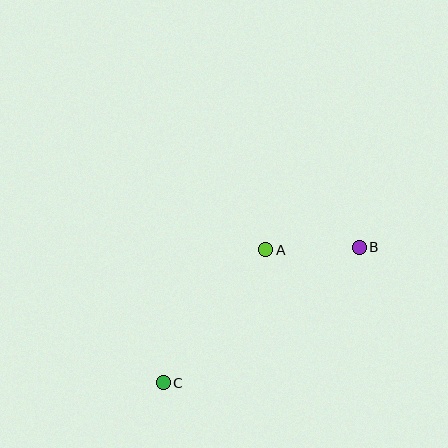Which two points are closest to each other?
Points A and B are closest to each other.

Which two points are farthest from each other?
Points B and C are farthest from each other.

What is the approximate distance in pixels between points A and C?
The distance between A and C is approximately 168 pixels.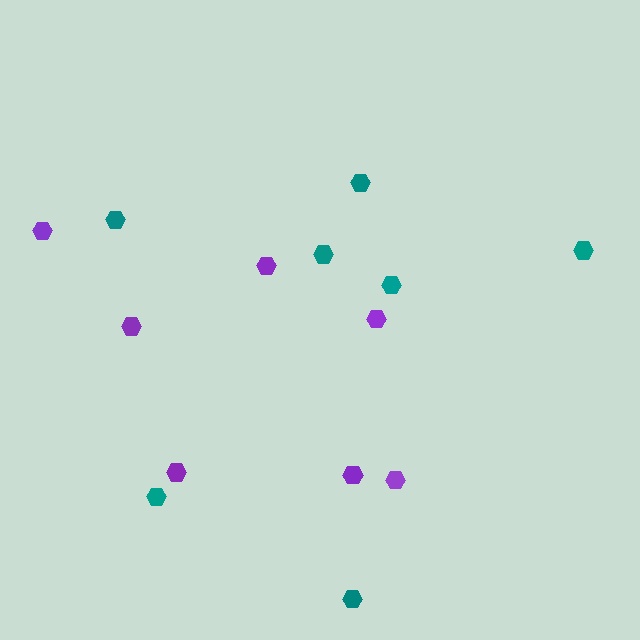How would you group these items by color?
There are 2 groups: one group of purple hexagons (7) and one group of teal hexagons (7).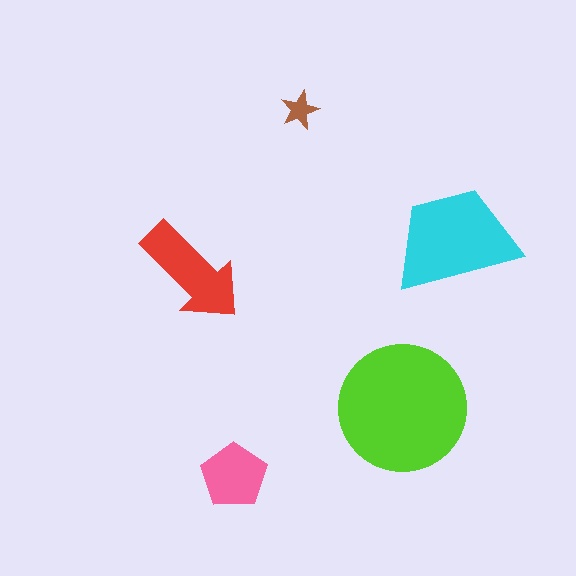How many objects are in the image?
There are 5 objects in the image.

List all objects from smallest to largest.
The brown star, the pink pentagon, the red arrow, the cyan trapezoid, the lime circle.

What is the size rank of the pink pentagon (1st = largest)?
4th.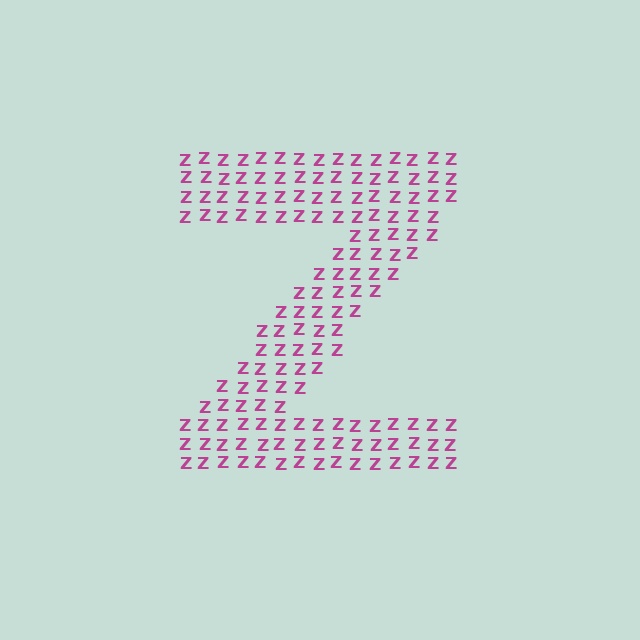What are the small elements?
The small elements are letter Z's.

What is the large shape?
The large shape is the letter Z.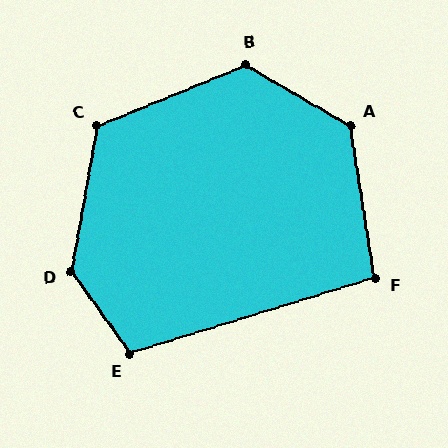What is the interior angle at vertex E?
Approximately 108 degrees (obtuse).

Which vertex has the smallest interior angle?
F, at approximately 98 degrees.